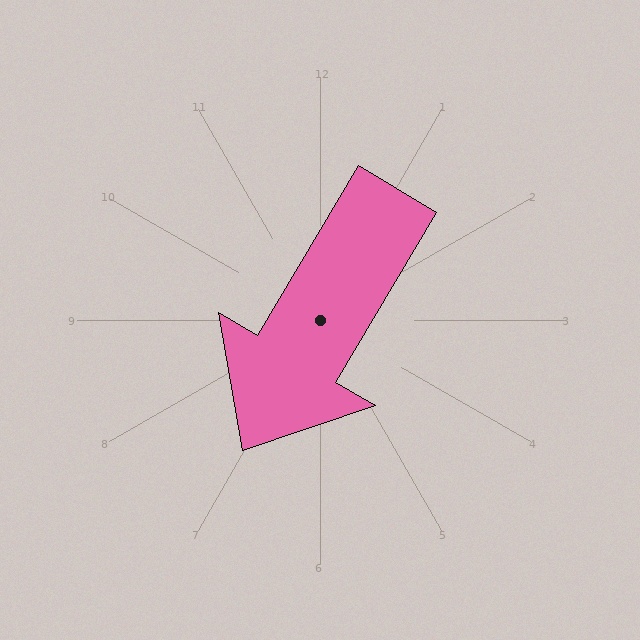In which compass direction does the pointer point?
Southwest.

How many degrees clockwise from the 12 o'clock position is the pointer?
Approximately 211 degrees.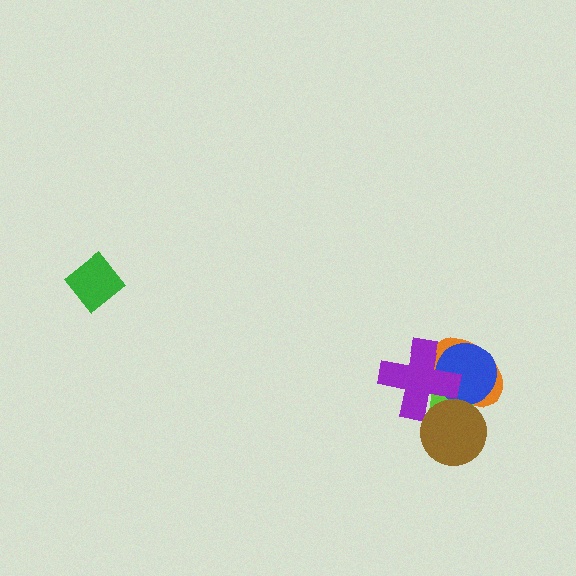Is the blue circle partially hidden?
Yes, it is partially covered by another shape.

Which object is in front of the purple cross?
The brown circle is in front of the purple cross.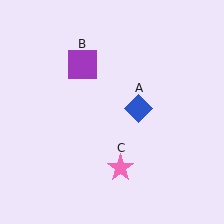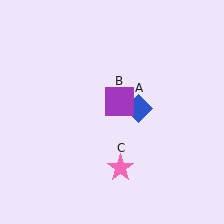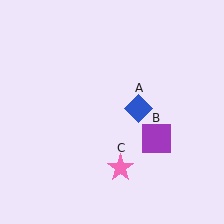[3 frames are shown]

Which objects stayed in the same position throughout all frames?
Blue diamond (object A) and pink star (object C) remained stationary.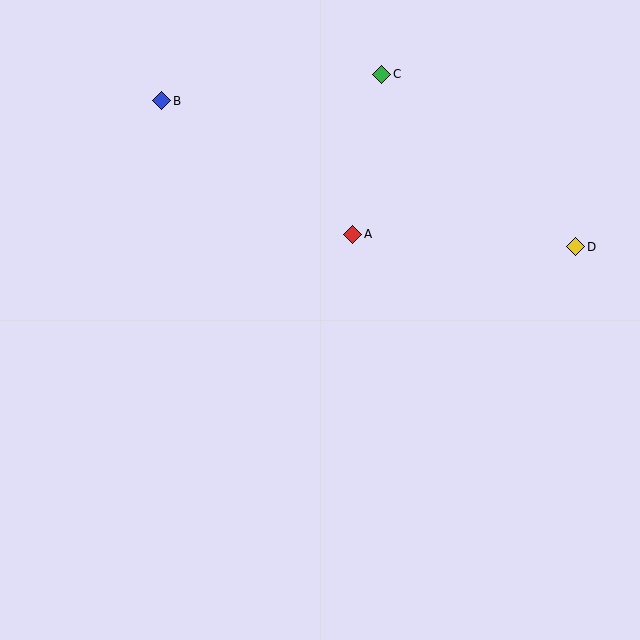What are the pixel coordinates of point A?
Point A is at (353, 234).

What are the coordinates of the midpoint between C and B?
The midpoint between C and B is at (272, 88).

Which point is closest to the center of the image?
Point A at (353, 234) is closest to the center.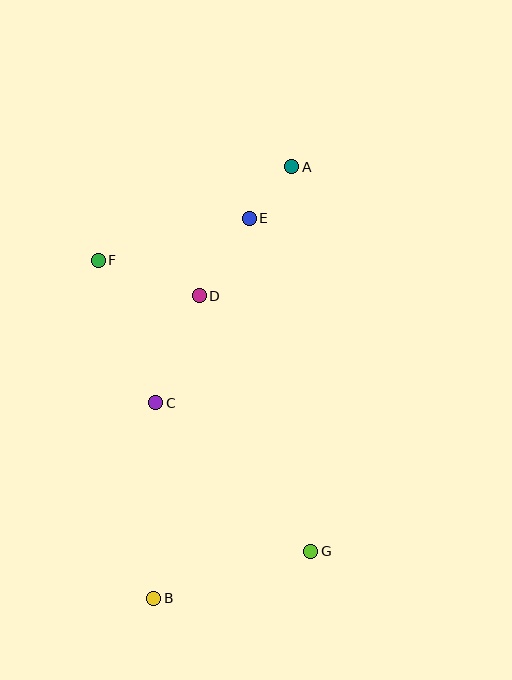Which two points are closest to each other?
Points A and E are closest to each other.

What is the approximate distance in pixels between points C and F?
The distance between C and F is approximately 154 pixels.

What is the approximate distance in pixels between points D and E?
The distance between D and E is approximately 92 pixels.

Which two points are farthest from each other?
Points A and B are farthest from each other.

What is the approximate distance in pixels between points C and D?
The distance between C and D is approximately 115 pixels.